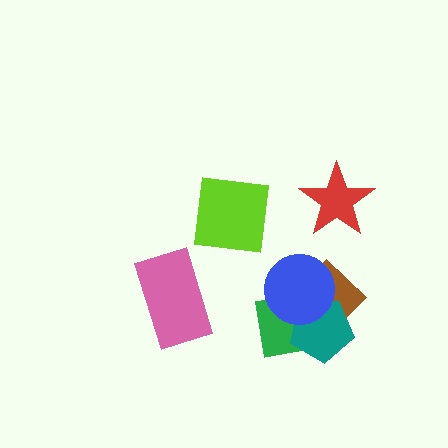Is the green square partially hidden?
Yes, it is partially covered by another shape.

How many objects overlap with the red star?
0 objects overlap with the red star.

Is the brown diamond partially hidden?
Yes, it is partially covered by another shape.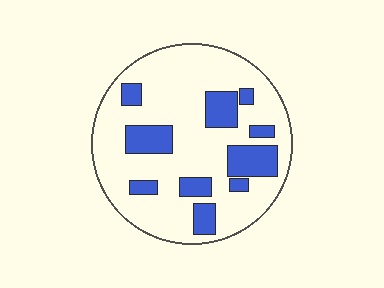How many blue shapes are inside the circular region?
10.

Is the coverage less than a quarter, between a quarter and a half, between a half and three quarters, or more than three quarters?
Less than a quarter.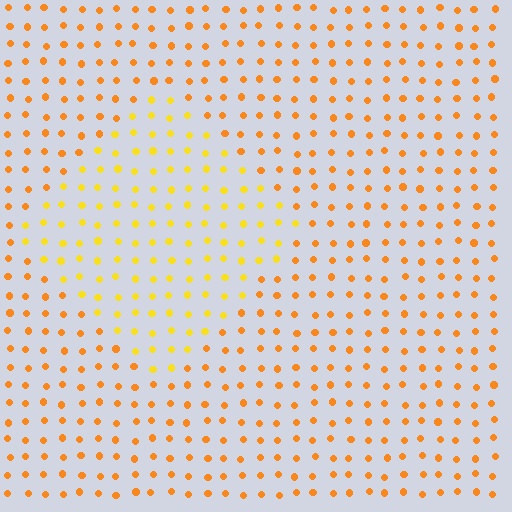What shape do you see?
I see a diamond.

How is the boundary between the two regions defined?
The boundary is defined purely by a slight shift in hue (about 24 degrees). Spacing, size, and orientation are identical on both sides.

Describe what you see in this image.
The image is filled with small orange elements in a uniform arrangement. A diamond-shaped region is visible where the elements are tinted to a slightly different hue, forming a subtle color boundary.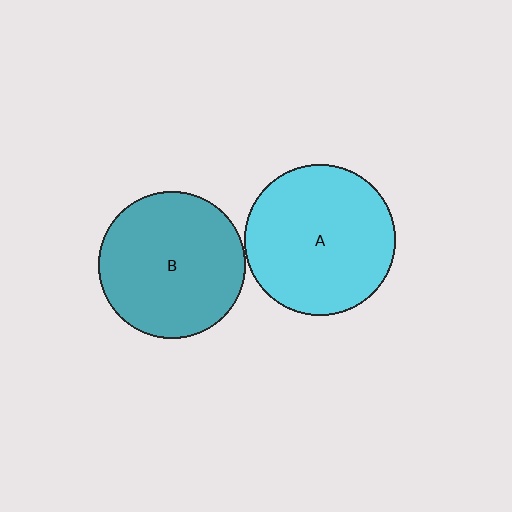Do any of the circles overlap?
No, none of the circles overlap.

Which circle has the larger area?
Circle A (cyan).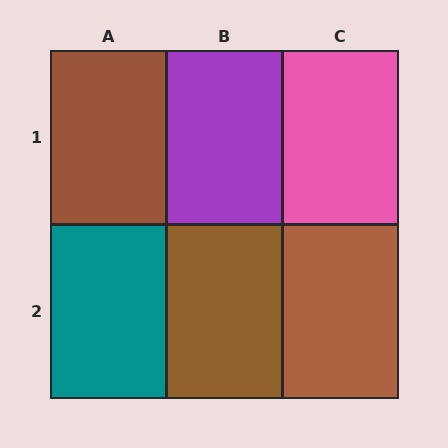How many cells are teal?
1 cell is teal.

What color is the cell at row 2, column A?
Teal.